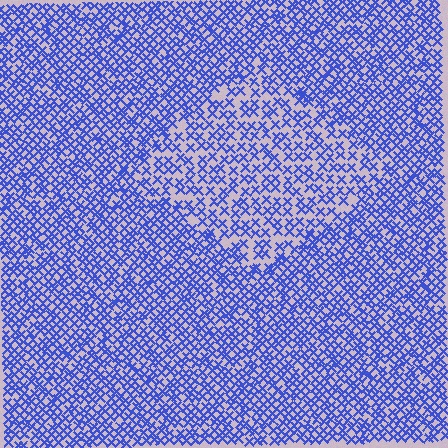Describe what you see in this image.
The image contains small blue elements arranged at two different densities. A diamond-shaped region is visible where the elements are less densely packed than the surrounding area.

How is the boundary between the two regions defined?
The boundary is defined by a change in element density (approximately 1.6x ratio). All elements are the same color, size, and shape.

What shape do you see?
I see a diamond.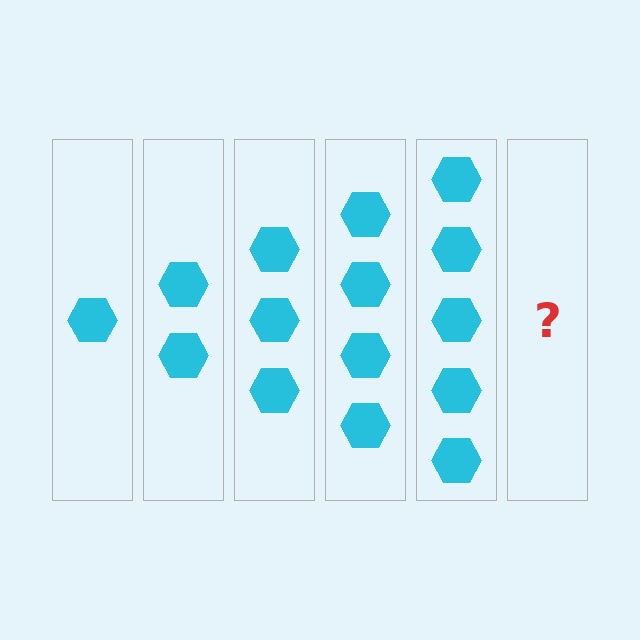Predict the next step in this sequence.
The next step is 6 hexagons.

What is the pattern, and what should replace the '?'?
The pattern is that each step adds one more hexagon. The '?' should be 6 hexagons.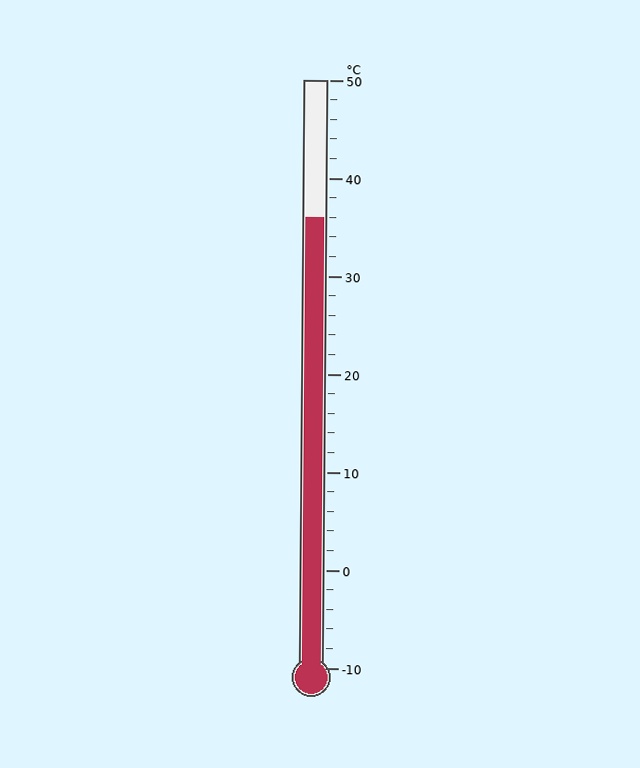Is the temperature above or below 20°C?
The temperature is above 20°C.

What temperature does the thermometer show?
The thermometer shows approximately 36°C.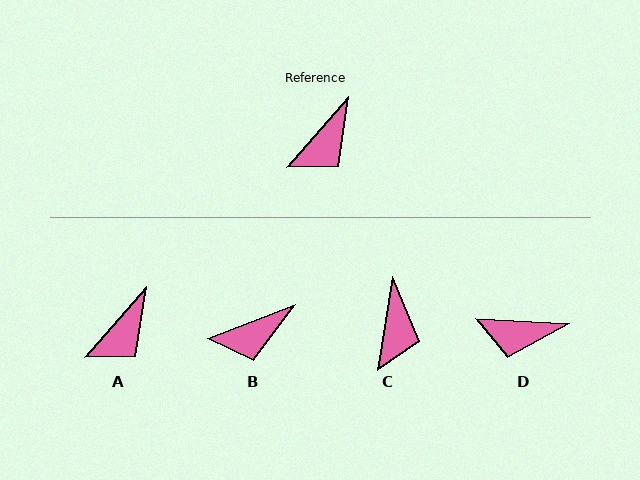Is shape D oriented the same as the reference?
No, it is off by about 52 degrees.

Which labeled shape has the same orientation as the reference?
A.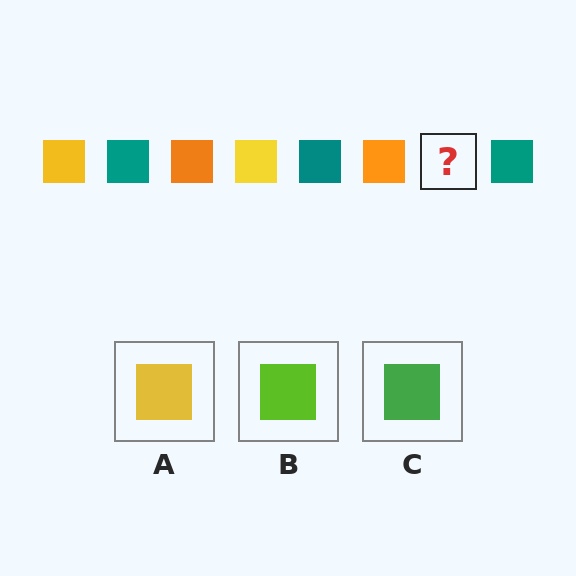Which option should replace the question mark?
Option A.